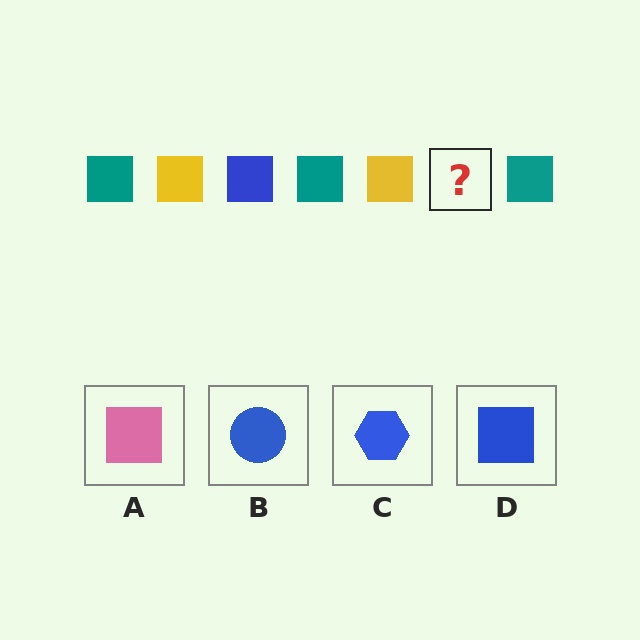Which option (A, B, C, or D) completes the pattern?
D.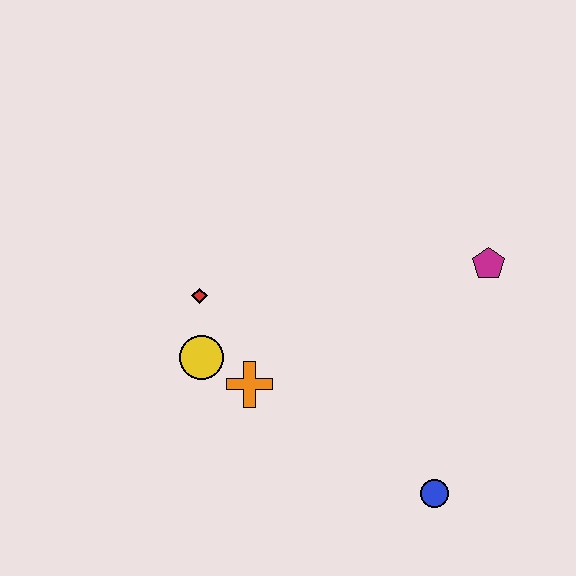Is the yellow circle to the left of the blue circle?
Yes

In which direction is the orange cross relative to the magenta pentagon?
The orange cross is to the left of the magenta pentagon.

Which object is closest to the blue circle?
The orange cross is closest to the blue circle.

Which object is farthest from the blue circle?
The red diamond is farthest from the blue circle.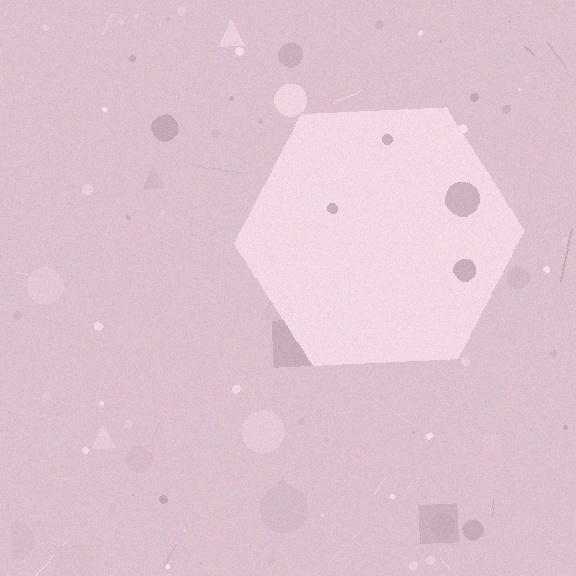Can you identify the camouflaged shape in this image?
The camouflaged shape is a hexagon.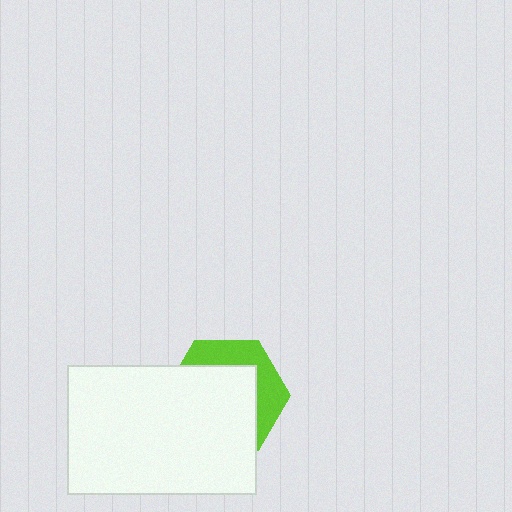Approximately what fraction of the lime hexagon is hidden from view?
Roughly 65% of the lime hexagon is hidden behind the white rectangle.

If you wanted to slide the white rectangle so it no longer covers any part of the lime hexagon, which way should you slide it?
Slide it toward the lower-left — that is the most direct way to separate the two shapes.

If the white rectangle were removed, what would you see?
You would see the complete lime hexagon.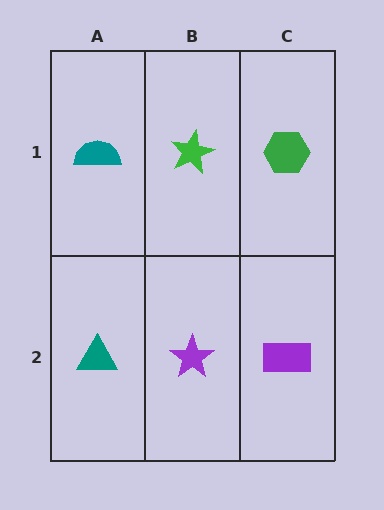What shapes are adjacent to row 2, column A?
A teal semicircle (row 1, column A), a purple star (row 2, column B).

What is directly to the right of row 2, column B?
A purple rectangle.